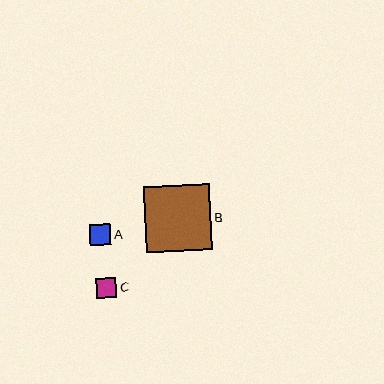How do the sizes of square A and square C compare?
Square A and square C are approximately the same size.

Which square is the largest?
Square B is the largest with a size of approximately 66 pixels.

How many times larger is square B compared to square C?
Square B is approximately 3.3 times the size of square C.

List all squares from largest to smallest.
From largest to smallest: B, A, C.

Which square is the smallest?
Square C is the smallest with a size of approximately 20 pixels.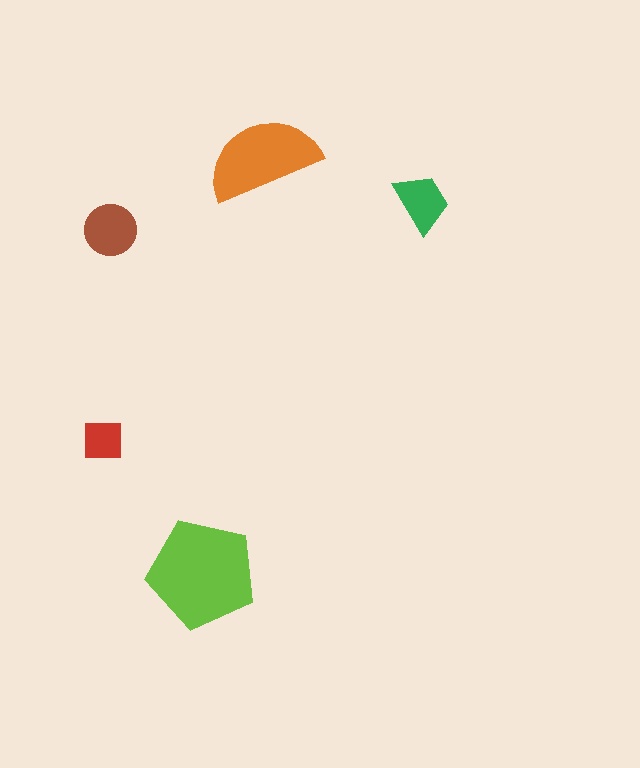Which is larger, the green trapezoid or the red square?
The green trapezoid.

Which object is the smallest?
The red square.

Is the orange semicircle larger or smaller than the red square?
Larger.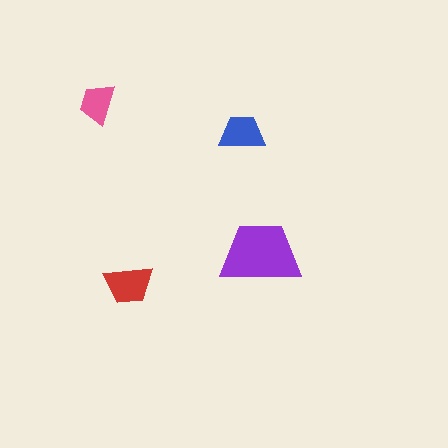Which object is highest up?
The pink trapezoid is topmost.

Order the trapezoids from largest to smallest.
the purple one, the red one, the blue one, the pink one.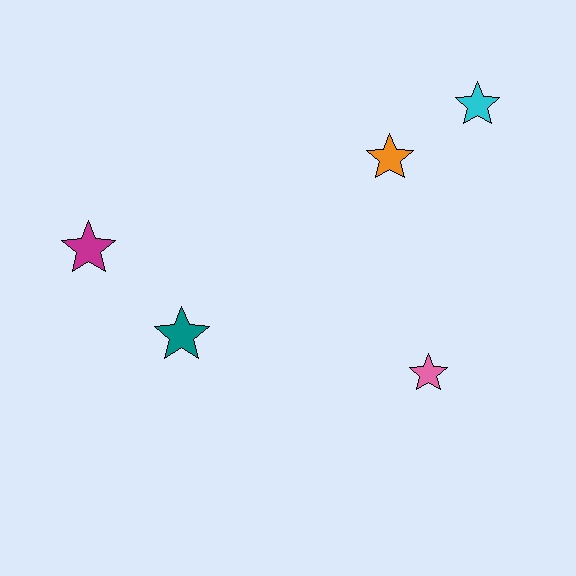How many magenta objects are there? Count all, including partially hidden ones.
There is 1 magenta object.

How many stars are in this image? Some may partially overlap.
There are 5 stars.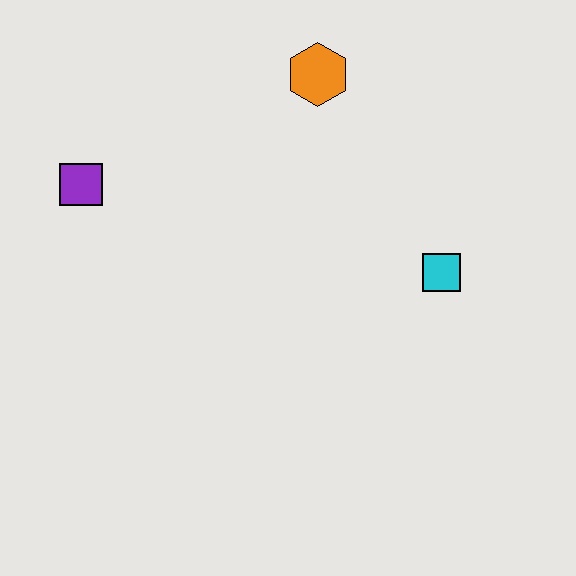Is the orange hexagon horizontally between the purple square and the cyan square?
Yes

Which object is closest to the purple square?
The orange hexagon is closest to the purple square.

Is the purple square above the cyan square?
Yes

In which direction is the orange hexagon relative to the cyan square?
The orange hexagon is above the cyan square.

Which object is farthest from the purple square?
The cyan square is farthest from the purple square.